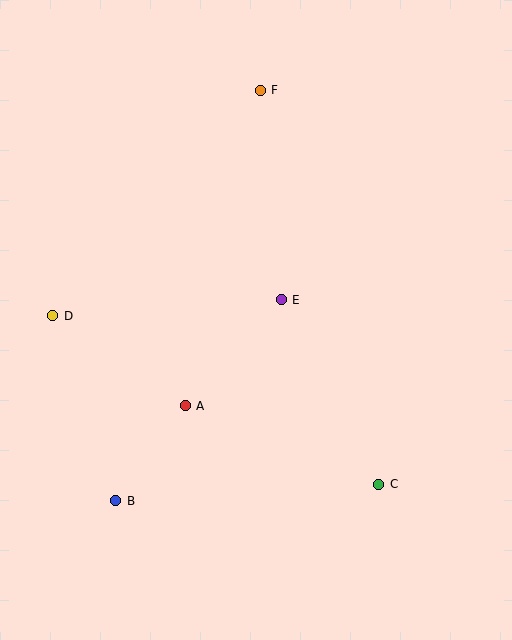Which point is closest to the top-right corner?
Point F is closest to the top-right corner.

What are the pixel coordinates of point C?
Point C is at (379, 484).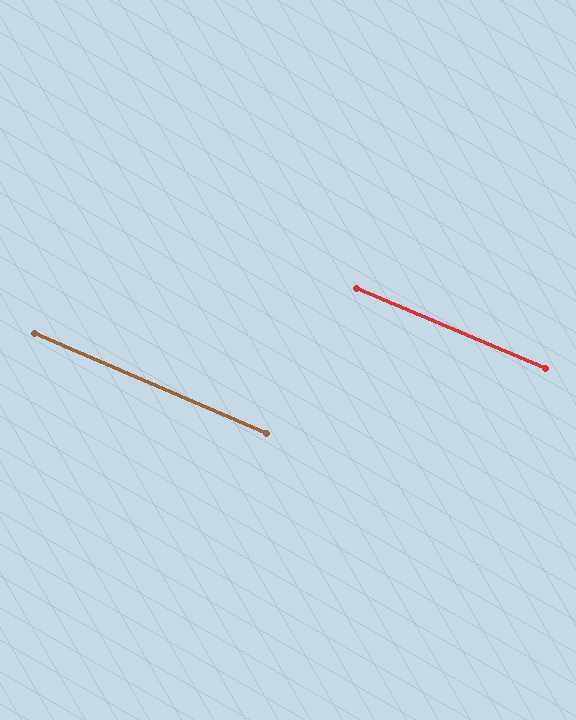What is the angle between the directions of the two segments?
Approximately 1 degree.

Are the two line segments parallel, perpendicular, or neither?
Parallel — their directions differ by only 0.7°.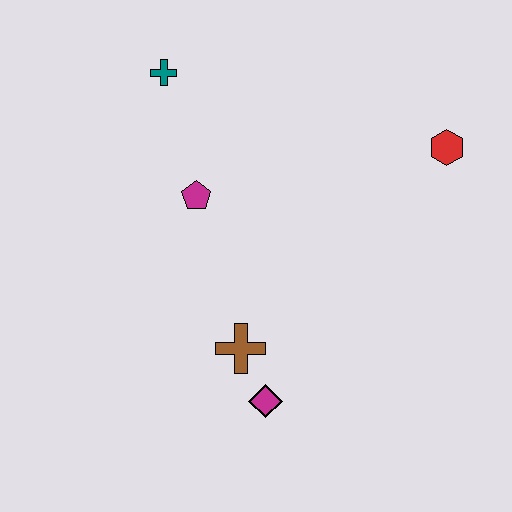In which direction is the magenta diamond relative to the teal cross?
The magenta diamond is below the teal cross.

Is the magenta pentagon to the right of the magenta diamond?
No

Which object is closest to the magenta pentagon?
The teal cross is closest to the magenta pentagon.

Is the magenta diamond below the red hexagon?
Yes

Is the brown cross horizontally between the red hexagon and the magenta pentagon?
Yes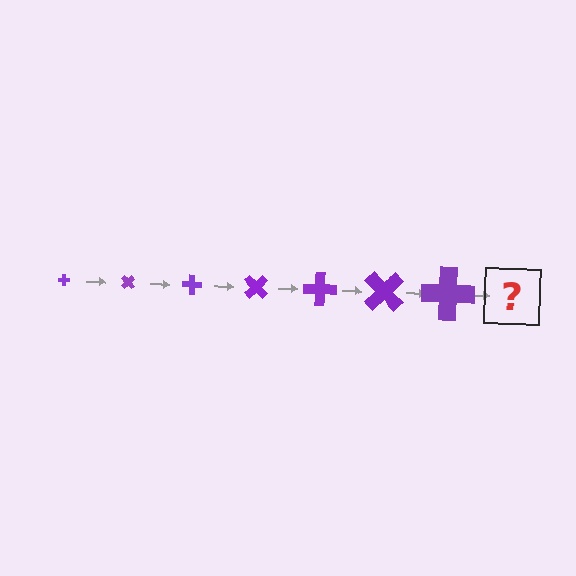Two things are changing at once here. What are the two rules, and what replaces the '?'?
The two rules are that the cross grows larger each step and it rotates 45 degrees each step. The '?' should be a cross, larger than the previous one and rotated 315 degrees from the start.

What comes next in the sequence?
The next element should be a cross, larger than the previous one and rotated 315 degrees from the start.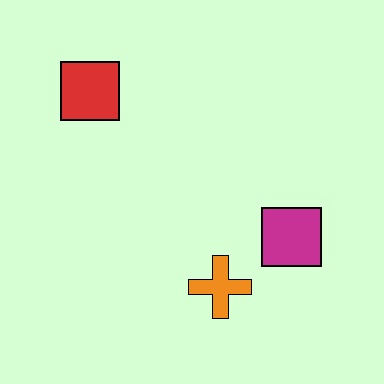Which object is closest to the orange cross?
The magenta square is closest to the orange cross.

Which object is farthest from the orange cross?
The red square is farthest from the orange cross.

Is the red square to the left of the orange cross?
Yes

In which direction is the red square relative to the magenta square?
The red square is to the left of the magenta square.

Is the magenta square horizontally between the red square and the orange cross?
No